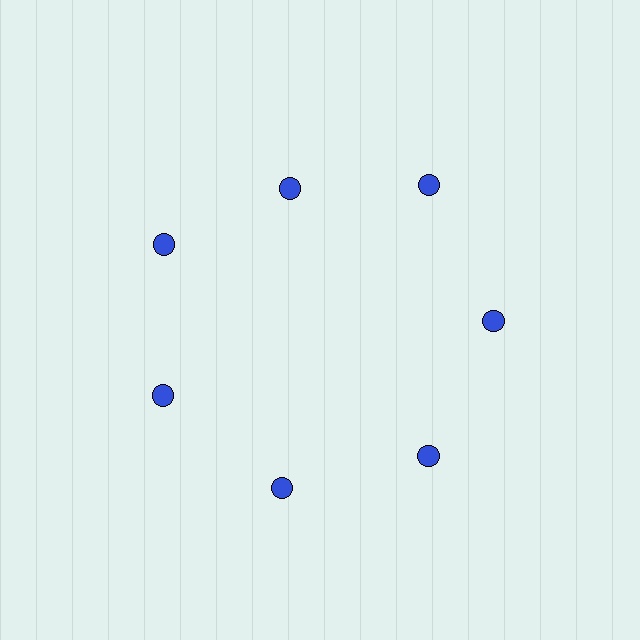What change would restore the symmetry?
The symmetry would be restored by moving it outward, back onto the ring so that all 7 circles sit at equal angles and equal distance from the center.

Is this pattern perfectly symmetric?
No. The 7 blue circles are arranged in a ring, but one element near the 12 o'clock position is pulled inward toward the center, breaking the 7-fold rotational symmetry.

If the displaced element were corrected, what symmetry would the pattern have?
It would have 7-fold rotational symmetry — the pattern would map onto itself every 51 degrees.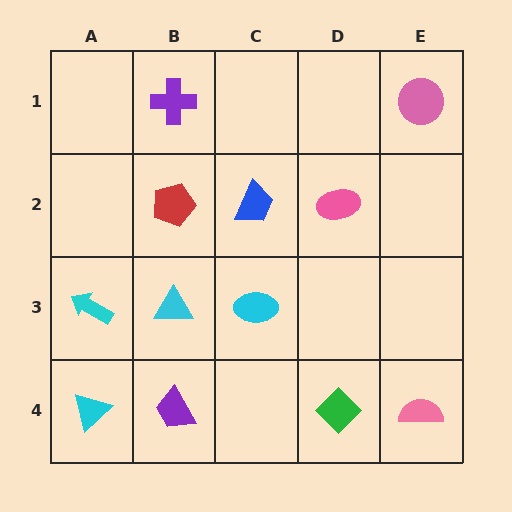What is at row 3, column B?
A cyan triangle.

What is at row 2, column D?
A pink ellipse.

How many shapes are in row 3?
3 shapes.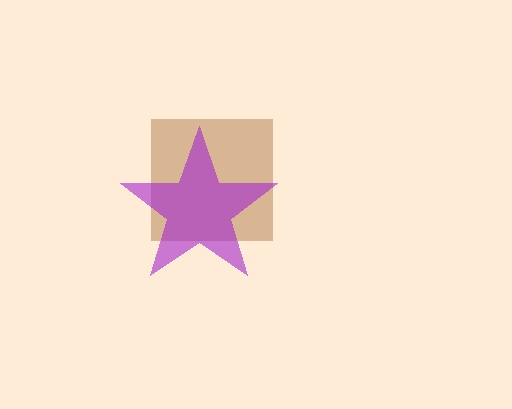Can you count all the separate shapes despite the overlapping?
Yes, there are 2 separate shapes.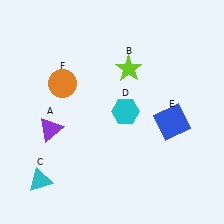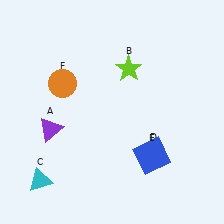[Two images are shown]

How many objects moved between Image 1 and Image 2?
2 objects moved between the two images.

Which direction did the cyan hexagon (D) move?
The cyan hexagon (D) moved down.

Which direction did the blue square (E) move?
The blue square (E) moved down.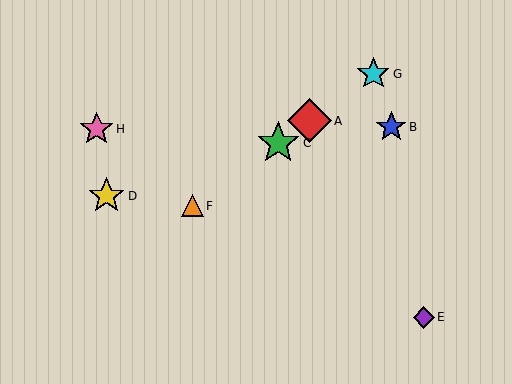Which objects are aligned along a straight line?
Objects A, C, F, G are aligned along a straight line.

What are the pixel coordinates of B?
Object B is at (391, 127).